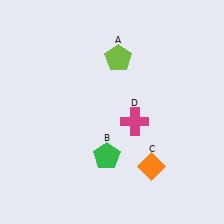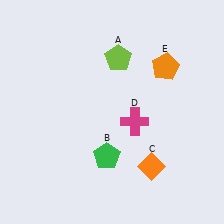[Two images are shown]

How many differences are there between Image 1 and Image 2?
There is 1 difference between the two images.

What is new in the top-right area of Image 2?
An orange pentagon (E) was added in the top-right area of Image 2.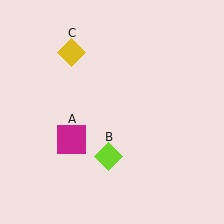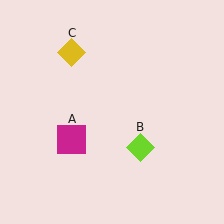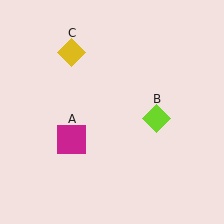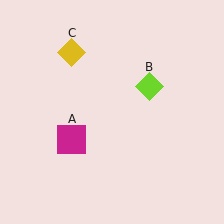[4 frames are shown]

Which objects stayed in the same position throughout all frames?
Magenta square (object A) and yellow diamond (object C) remained stationary.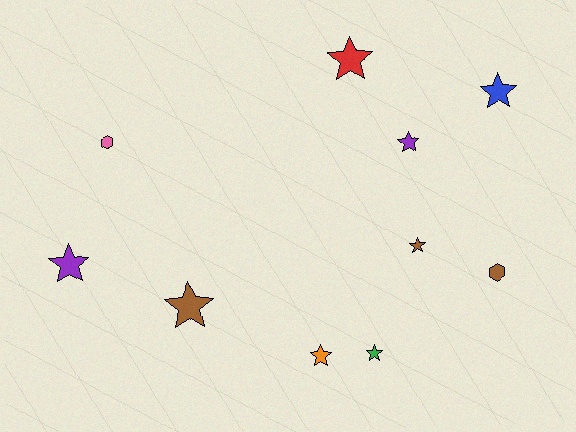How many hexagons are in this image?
There are 2 hexagons.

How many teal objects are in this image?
There are no teal objects.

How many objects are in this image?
There are 10 objects.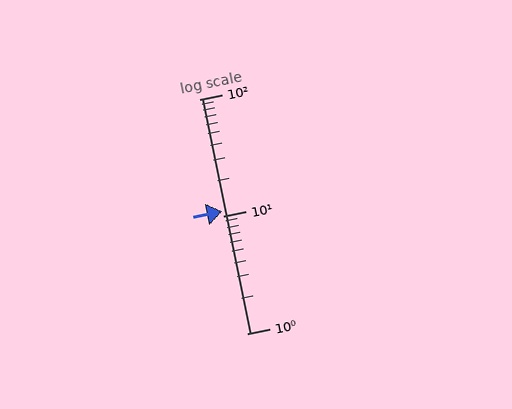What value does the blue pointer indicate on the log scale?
The pointer indicates approximately 11.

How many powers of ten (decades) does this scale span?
The scale spans 2 decades, from 1 to 100.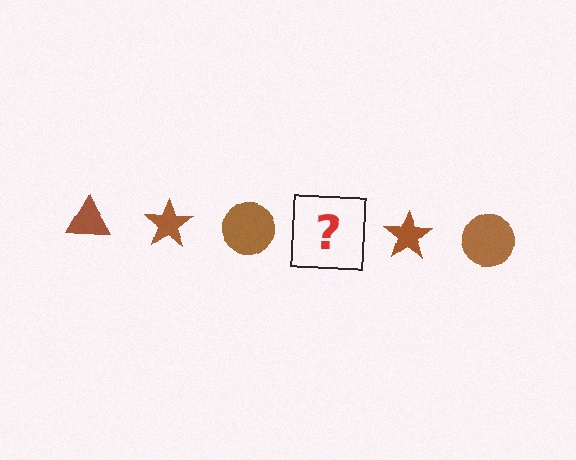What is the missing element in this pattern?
The missing element is a brown triangle.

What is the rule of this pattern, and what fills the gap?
The rule is that the pattern cycles through triangle, star, circle shapes in brown. The gap should be filled with a brown triangle.